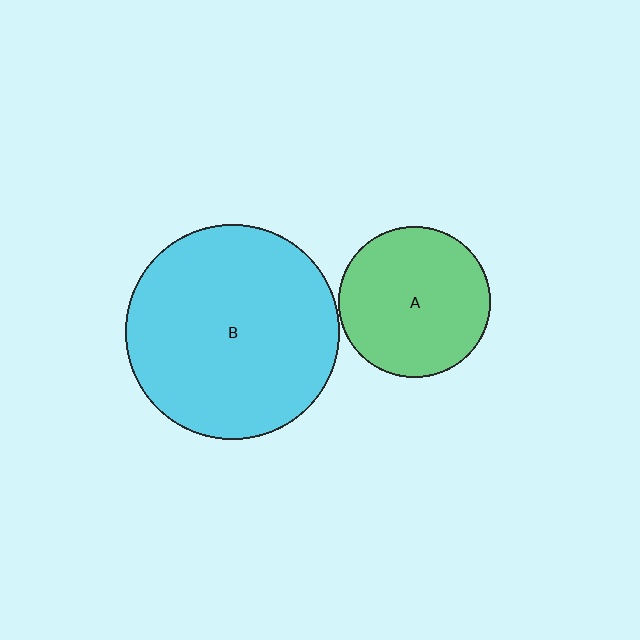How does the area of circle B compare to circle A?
Approximately 2.0 times.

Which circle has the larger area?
Circle B (cyan).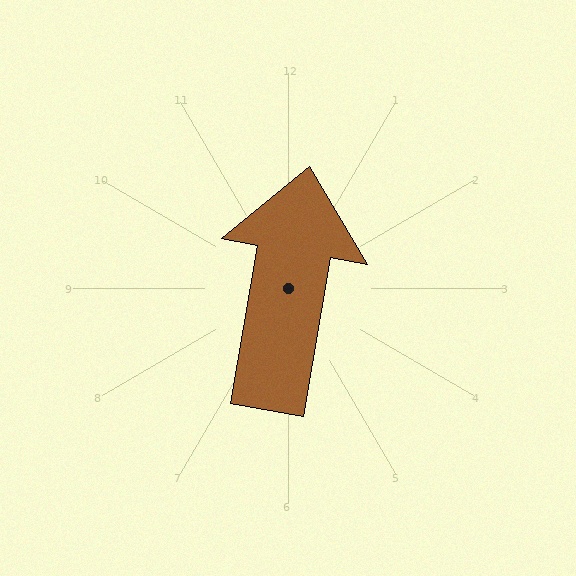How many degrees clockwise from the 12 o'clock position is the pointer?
Approximately 10 degrees.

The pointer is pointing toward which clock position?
Roughly 12 o'clock.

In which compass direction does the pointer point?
North.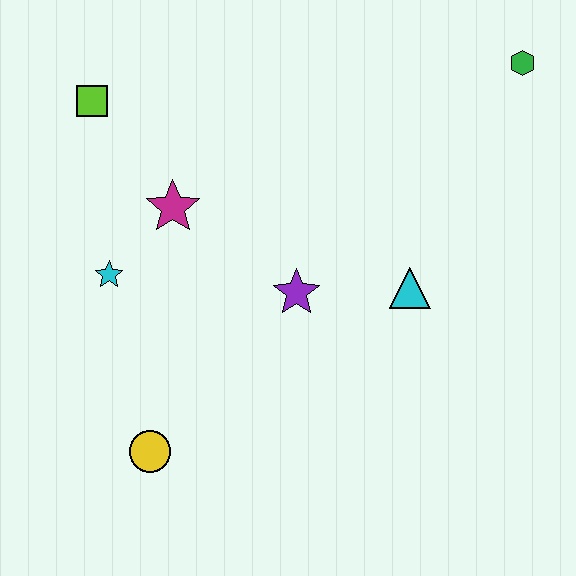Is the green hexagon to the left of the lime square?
No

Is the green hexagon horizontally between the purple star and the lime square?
No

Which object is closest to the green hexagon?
The cyan triangle is closest to the green hexagon.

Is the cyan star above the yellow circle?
Yes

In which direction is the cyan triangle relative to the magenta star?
The cyan triangle is to the right of the magenta star.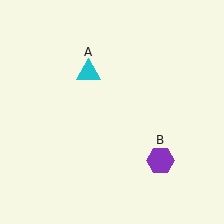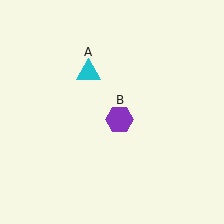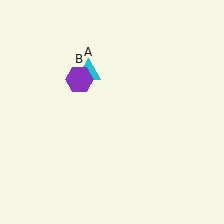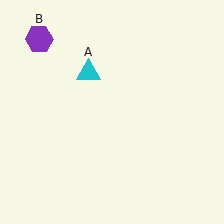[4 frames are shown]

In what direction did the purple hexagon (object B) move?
The purple hexagon (object B) moved up and to the left.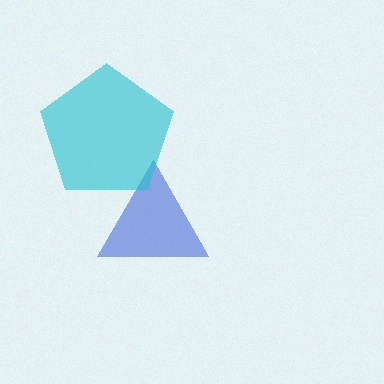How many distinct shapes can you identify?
There are 2 distinct shapes: a blue triangle, a cyan pentagon.